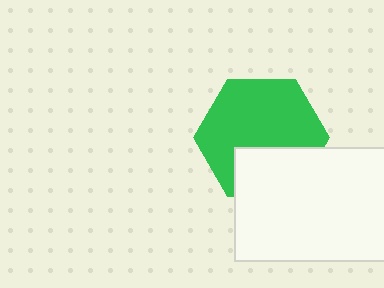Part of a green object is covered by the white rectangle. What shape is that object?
It is a hexagon.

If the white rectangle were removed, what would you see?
You would see the complete green hexagon.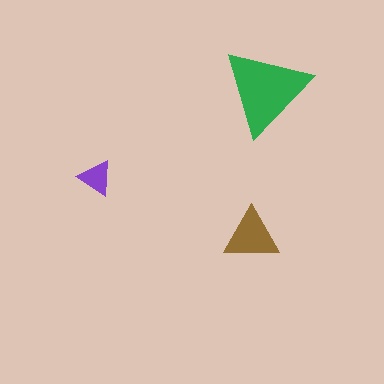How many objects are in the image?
There are 3 objects in the image.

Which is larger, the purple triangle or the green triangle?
The green one.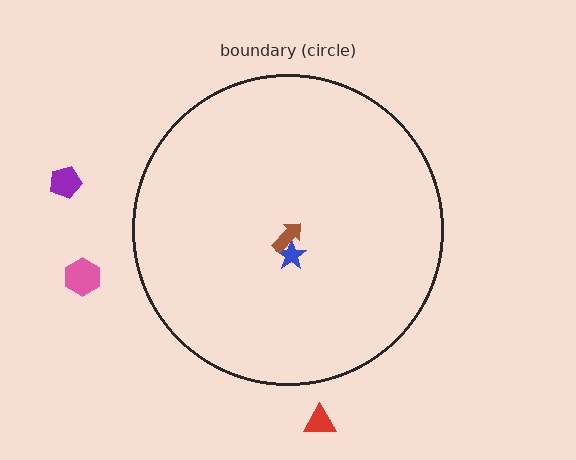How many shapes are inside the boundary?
2 inside, 3 outside.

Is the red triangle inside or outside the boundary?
Outside.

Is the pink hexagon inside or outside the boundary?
Outside.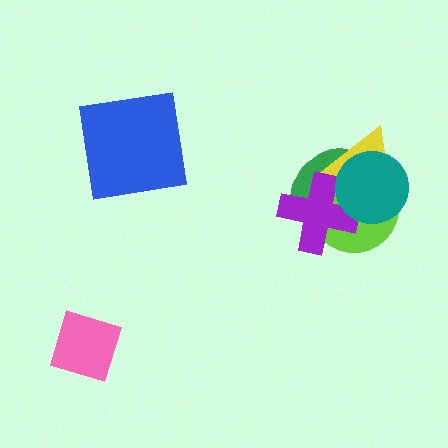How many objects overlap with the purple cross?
4 objects overlap with the purple cross.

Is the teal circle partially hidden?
No, no other shape covers it.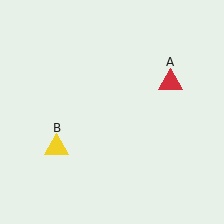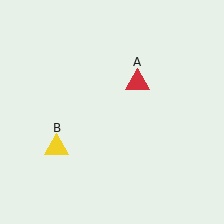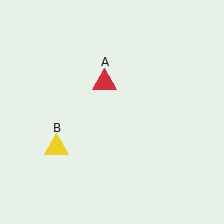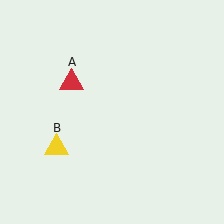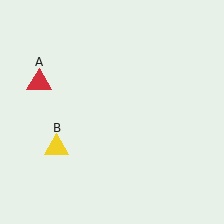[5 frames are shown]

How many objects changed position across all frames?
1 object changed position: red triangle (object A).